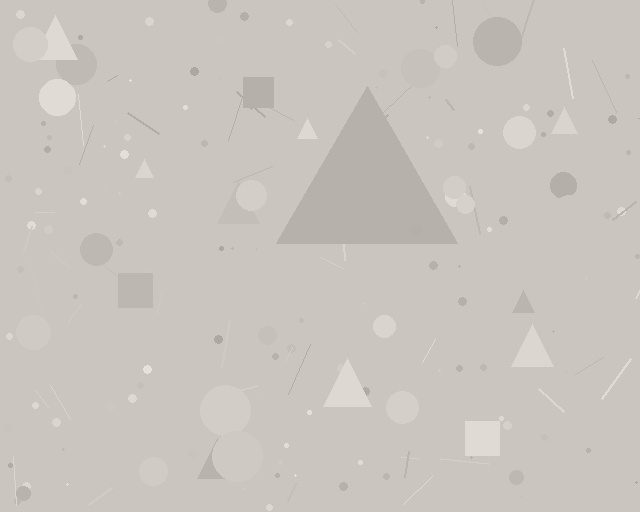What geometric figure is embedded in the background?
A triangle is embedded in the background.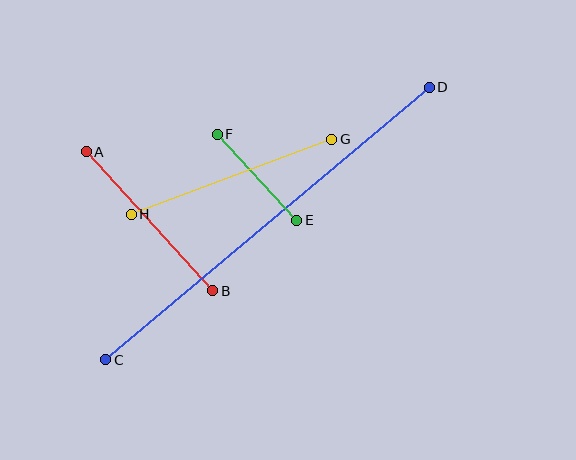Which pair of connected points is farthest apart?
Points C and D are farthest apart.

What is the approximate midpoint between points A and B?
The midpoint is at approximately (149, 221) pixels.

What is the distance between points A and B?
The distance is approximately 188 pixels.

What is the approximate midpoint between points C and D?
The midpoint is at approximately (267, 223) pixels.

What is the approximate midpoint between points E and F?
The midpoint is at approximately (257, 177) pixels.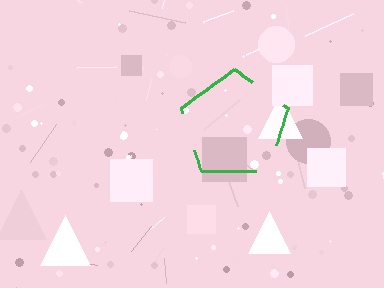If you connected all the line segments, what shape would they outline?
They would outline a pentagon.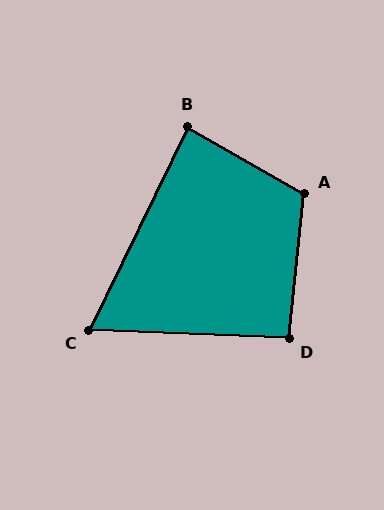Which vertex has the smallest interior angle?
C, at approximately 66 degrees.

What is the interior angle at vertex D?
Approximately 94 degrees (approximately right).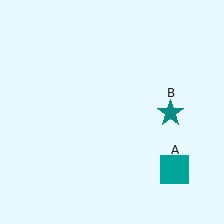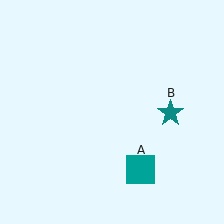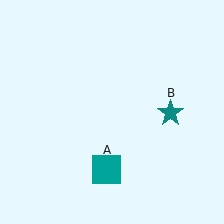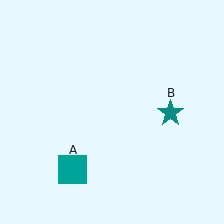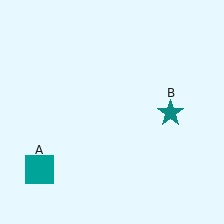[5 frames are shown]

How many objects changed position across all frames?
1 object changed position: teal square (object A).